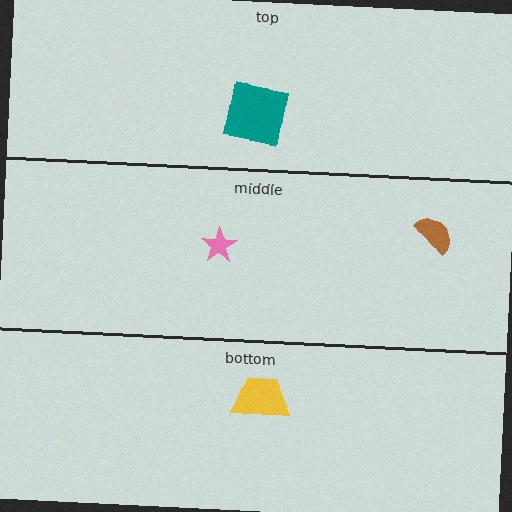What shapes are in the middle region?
The pink star, the brown semicircle.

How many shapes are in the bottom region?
1.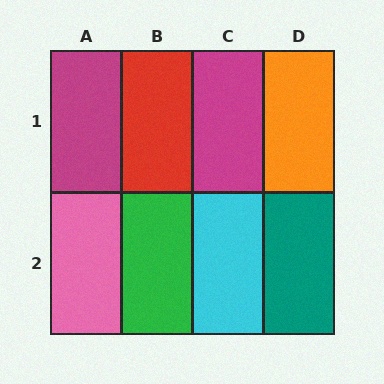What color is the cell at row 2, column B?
Green.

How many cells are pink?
1 cell is pink.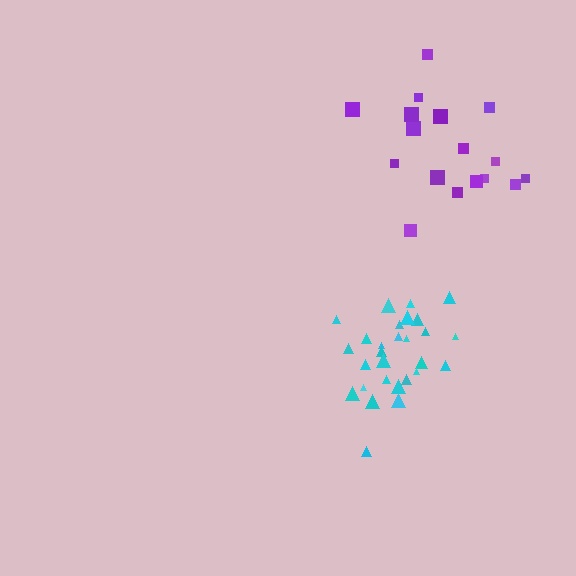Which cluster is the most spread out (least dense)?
Purple.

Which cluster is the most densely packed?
Cyan.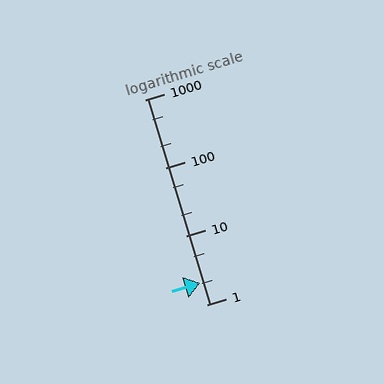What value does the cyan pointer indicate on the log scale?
The pointer indicates approximately 2.1.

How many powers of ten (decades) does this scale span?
The scale spans 3 decades, from 1 to 1000.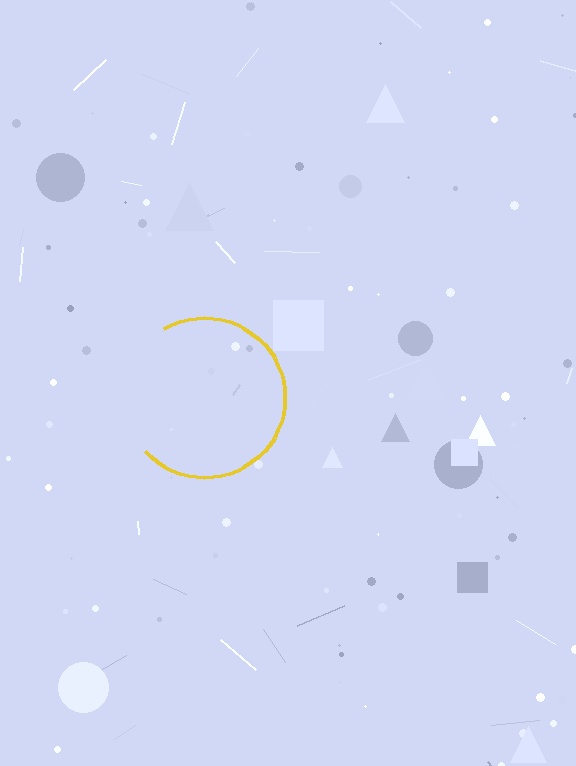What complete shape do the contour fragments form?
The contour fragments form a circle.